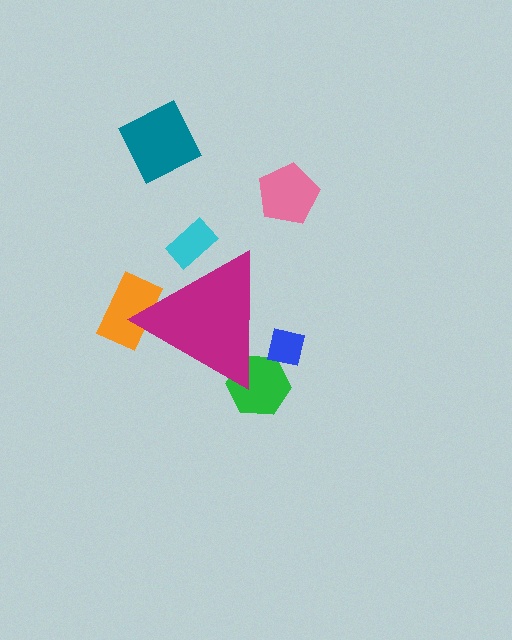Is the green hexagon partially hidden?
Yes, the green hexagon is partially hidden behind the magenta triangle.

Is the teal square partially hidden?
No, the teal square is fully visible.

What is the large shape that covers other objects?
A magenta triangle.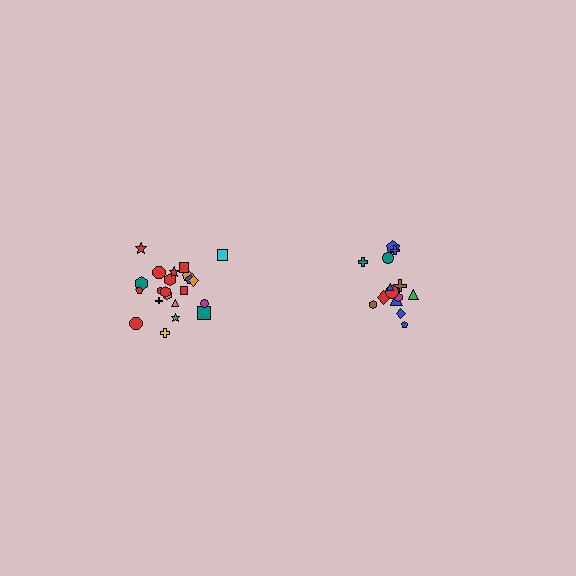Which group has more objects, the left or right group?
The left group.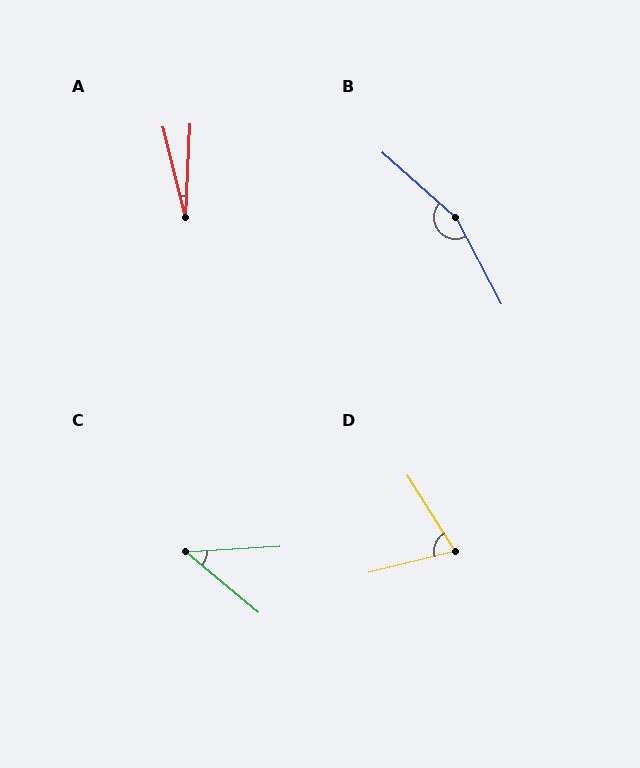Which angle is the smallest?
A, at approximately 17 degrees.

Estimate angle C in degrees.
Approximately 43 degrees.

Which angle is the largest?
B, at approximately 159 degrees.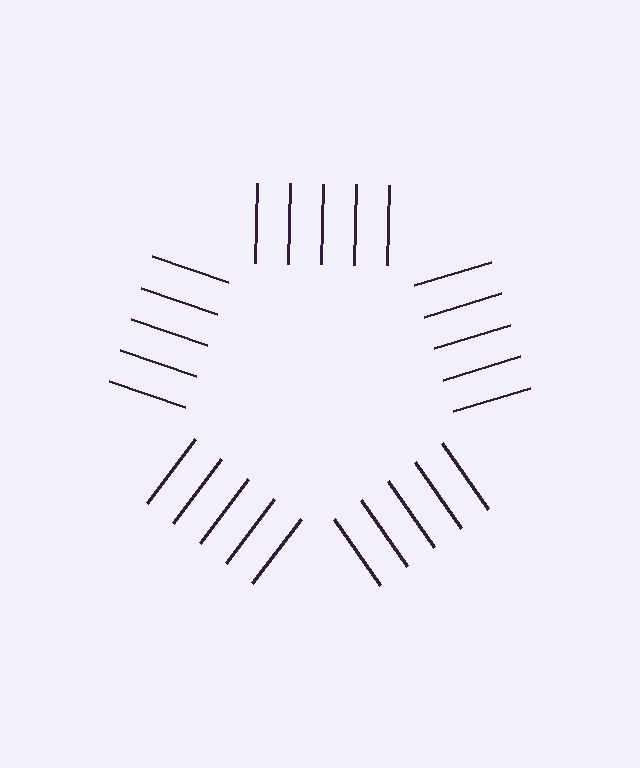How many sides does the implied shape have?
5 sides — the line-ends trace a pentagon.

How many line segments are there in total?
25 — 5 along each of the 5 edges.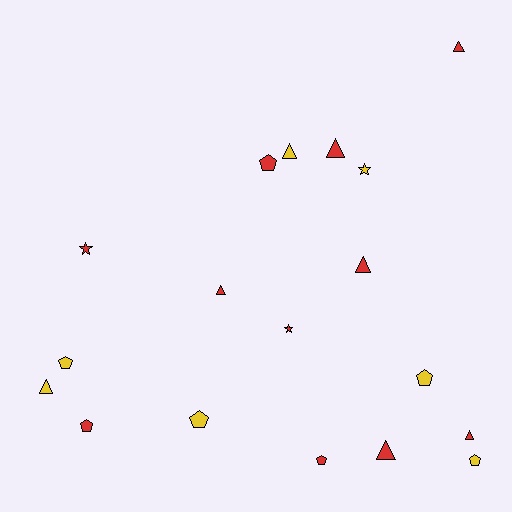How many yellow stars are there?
There is 1 yellow star.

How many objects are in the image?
There are 18 objects.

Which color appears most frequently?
Red, with 11 objects.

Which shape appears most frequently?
Triangle, with 8 objects.